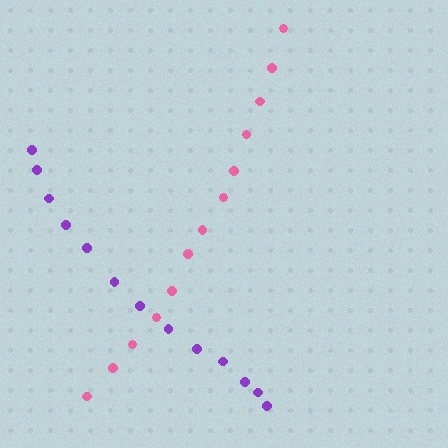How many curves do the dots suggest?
There are 2 distinct paths.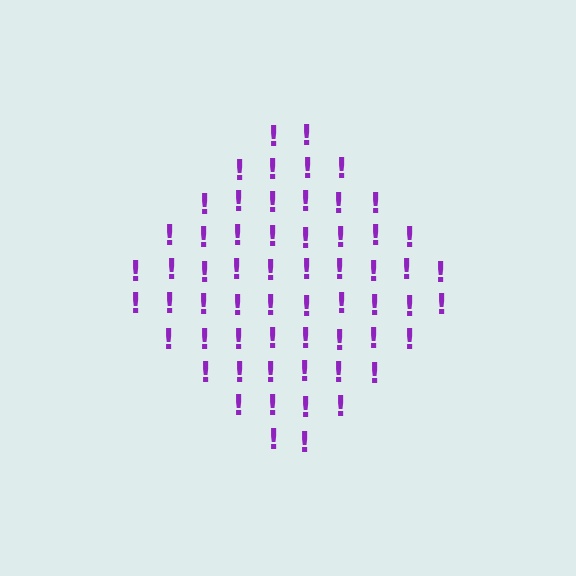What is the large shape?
The large shape is a diamond.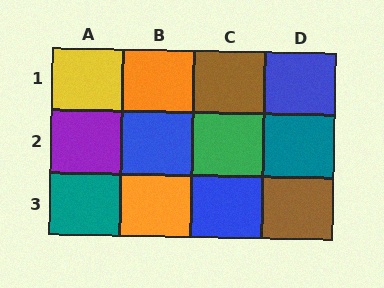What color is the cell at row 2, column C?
Green.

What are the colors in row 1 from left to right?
Yellow, orange, brown, blue.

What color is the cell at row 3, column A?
Teal.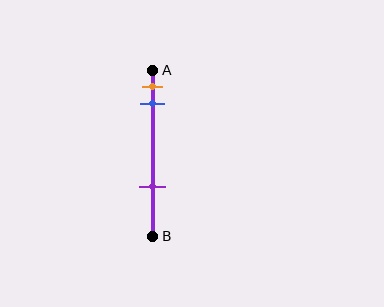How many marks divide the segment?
There are 3 marks dividing the segment.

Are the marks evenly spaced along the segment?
No, the marks are not evenly spaced.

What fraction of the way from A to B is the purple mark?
The purple mark is approximately 70% (0.7) of the way from A to B.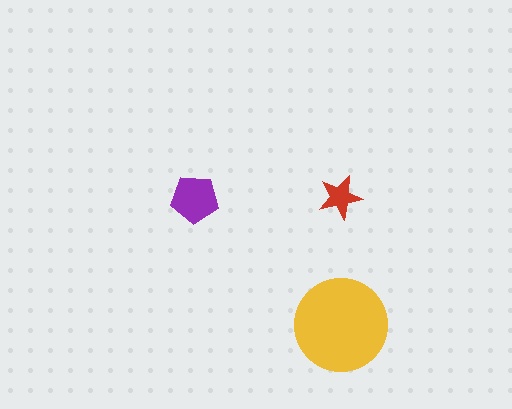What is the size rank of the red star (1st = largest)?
3rd.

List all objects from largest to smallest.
The yellow circle, the purple pentagon, the red star.